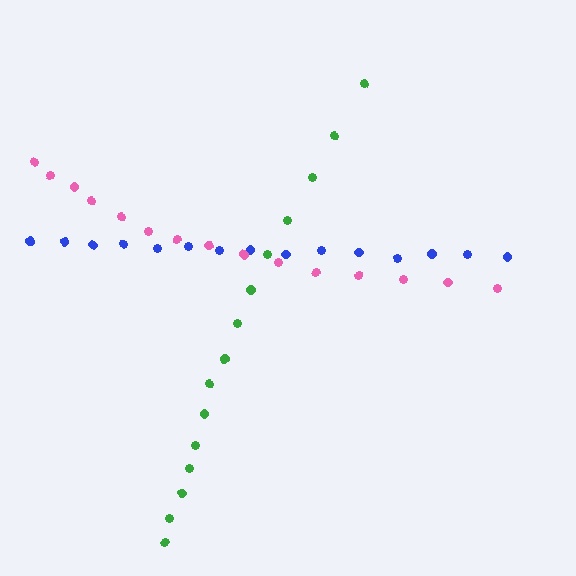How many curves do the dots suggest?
There are 3 distinct paths.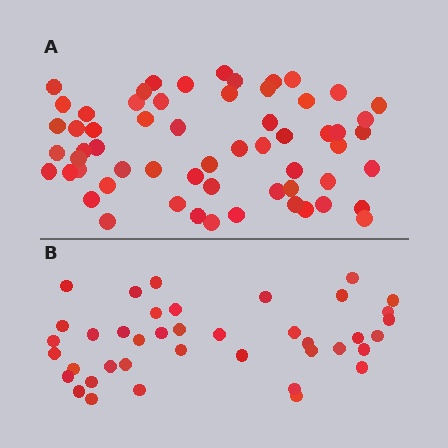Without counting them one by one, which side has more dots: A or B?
Region A (the top region) has more dots.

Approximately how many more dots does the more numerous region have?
Region A has approximately 20 more dots than region B.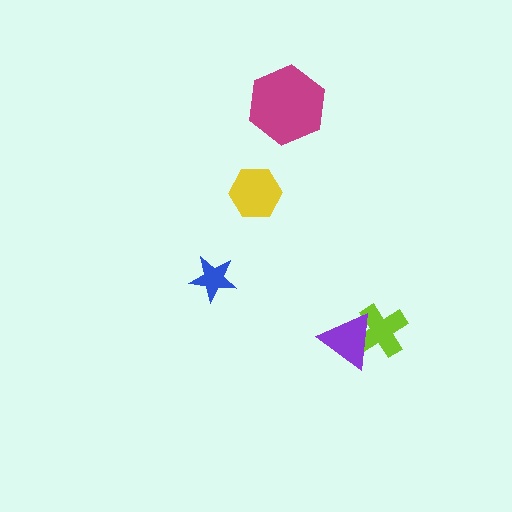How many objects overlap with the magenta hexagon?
0 objects overlap with the magenta hexagon.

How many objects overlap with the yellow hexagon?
0 objects overlap with the yellow hexagon.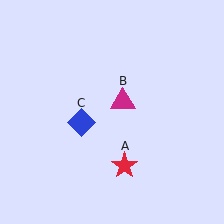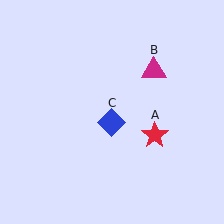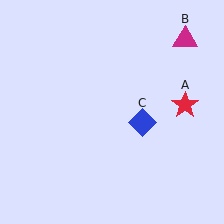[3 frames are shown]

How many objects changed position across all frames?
3 objects changed position: red star (object A), magenta triangle (object B), blue diamond (object C).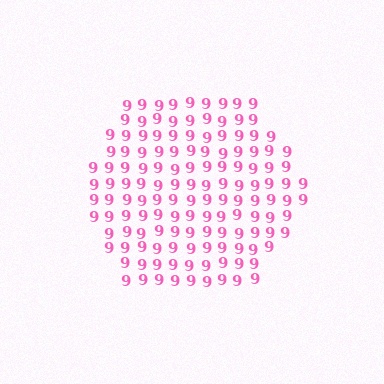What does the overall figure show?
The overall figure shows a hexagon.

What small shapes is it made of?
It is made of small digit 9's.